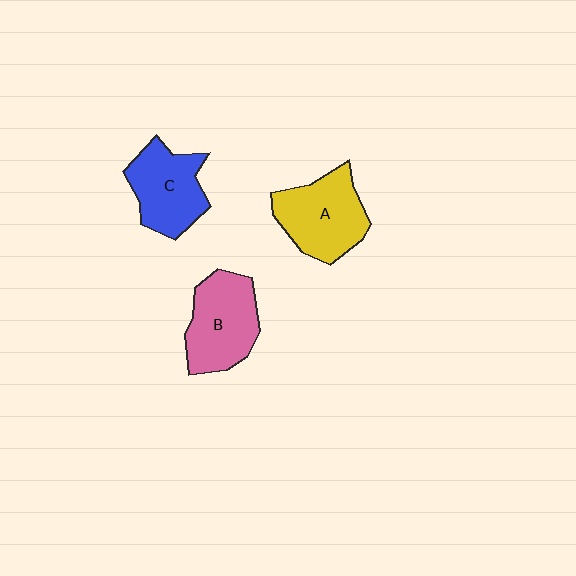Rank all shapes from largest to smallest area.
From largest to smallest: A (yellow), B (pink), C (blue).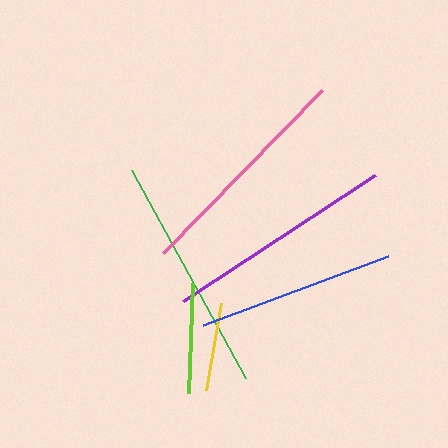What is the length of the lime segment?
The lime segment is approximately 111 pixels long.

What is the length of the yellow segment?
The yellow segment is approximately 88 pixels long.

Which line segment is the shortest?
The yellow line is the shortest at approximately 88 pixels.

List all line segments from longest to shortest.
From longest to shortest: green, purple, pink, blue, lime, yellow.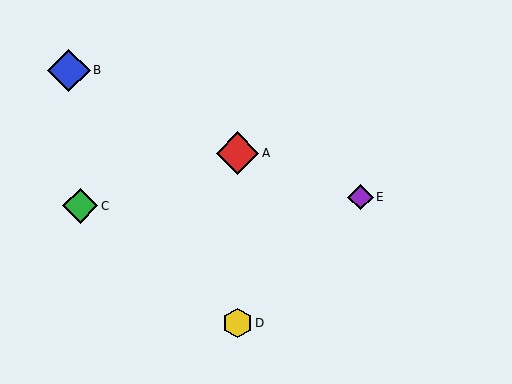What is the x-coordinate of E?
Object E is at x≈361.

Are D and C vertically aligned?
No, D is at x≈238 and C is at x≈80.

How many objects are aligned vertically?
2 objects (A, D) are aligned vertically.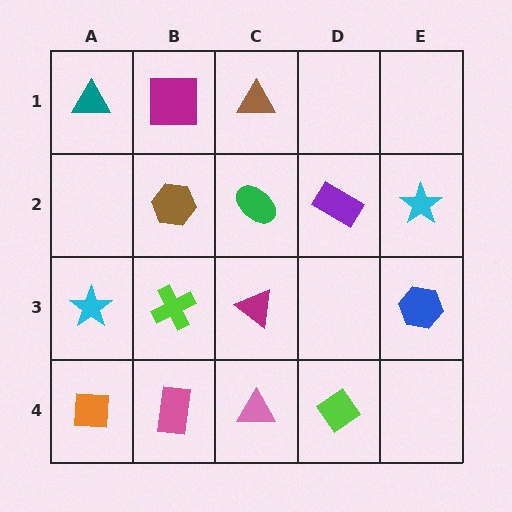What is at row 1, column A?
A teal triangle.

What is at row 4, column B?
A pink rectangle.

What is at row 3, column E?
A blue hexagon.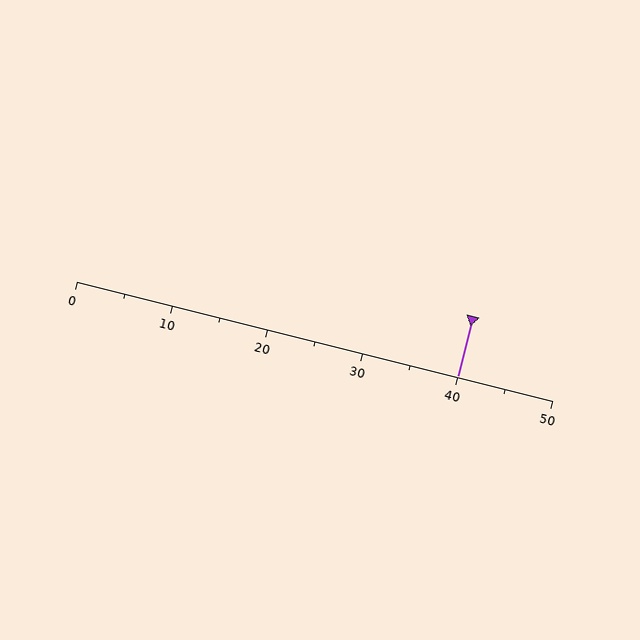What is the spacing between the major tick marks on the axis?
The major ticks are spaced 10 apart.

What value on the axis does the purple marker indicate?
The marker indicates approximately 40.